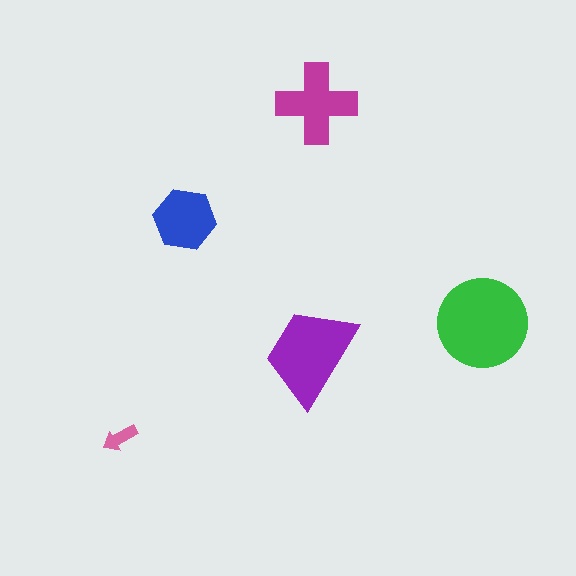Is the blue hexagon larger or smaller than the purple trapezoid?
Smaller.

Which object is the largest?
The green circle.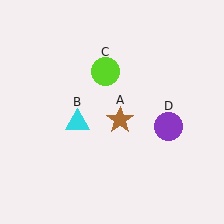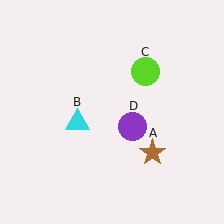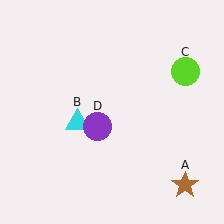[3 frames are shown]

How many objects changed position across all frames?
3 objects changed position: brown star (object A), lime circle (object C), purple circle (object D).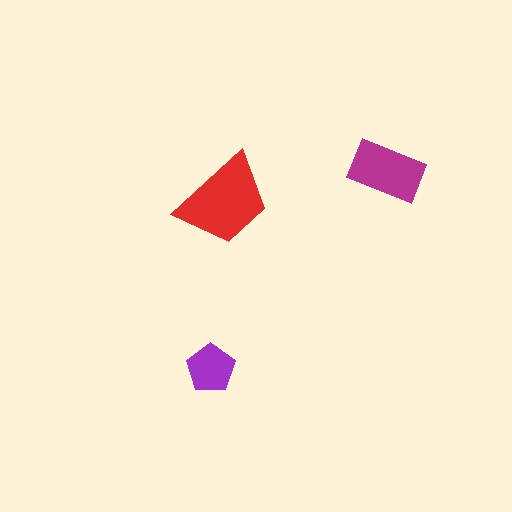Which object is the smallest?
The purple pentagon.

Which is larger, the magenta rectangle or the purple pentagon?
The magenta rectangle.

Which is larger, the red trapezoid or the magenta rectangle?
The red trapezoid.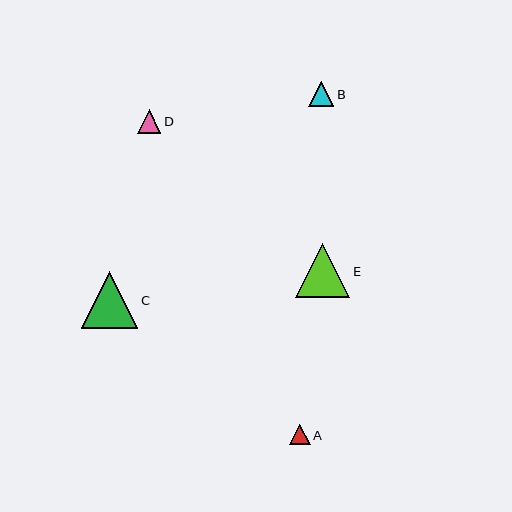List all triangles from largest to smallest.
From largest to smallest: C, E, B, D, A.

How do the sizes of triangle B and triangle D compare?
Triangle B and triangle D are approximately the same size.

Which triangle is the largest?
Triangle C is the largest with a size of approximately 57 pixels.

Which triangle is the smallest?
Triangle A is the smallest with a size of approximately 21 pixels.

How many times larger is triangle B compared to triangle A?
Triangle B is approximately 1.2 times the size of triangle A.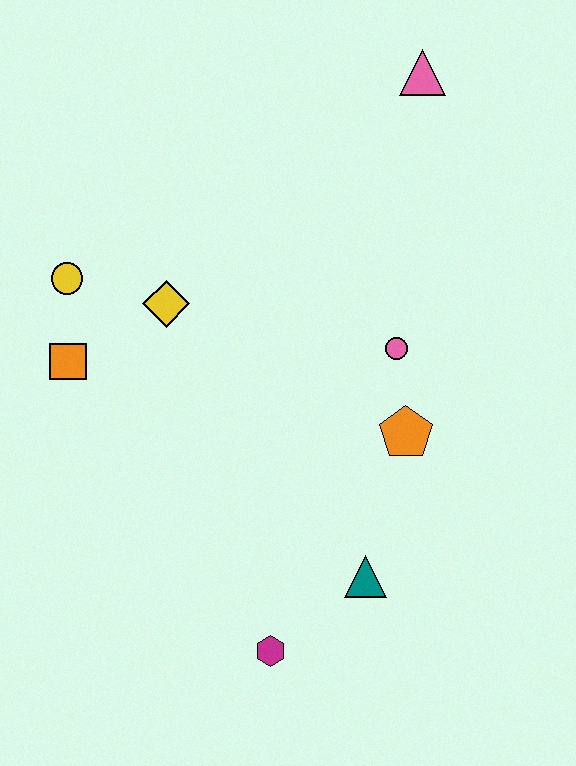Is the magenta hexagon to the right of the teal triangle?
No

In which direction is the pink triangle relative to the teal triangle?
The pink triangle is above the teal triangle.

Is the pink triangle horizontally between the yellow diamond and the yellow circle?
No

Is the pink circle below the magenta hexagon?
No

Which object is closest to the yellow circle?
The orange square is closest to the yellow circle.